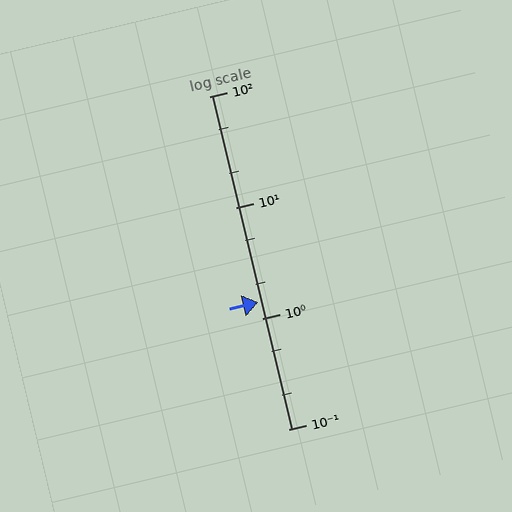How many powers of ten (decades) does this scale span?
The scale spans 3 decades, from 0.1 to 100.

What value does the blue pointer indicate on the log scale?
The pointer indicates approximately 1.4.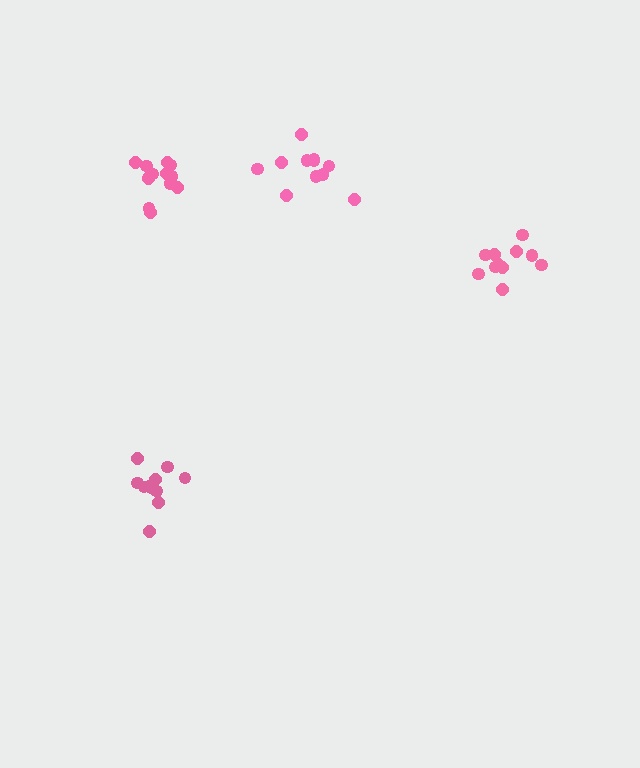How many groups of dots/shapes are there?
There are 4 groups.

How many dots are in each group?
Group 1: 11 dots, Group 2: 11 dots, Group 3: 13 dots, Group 4: 11 dots (46 total).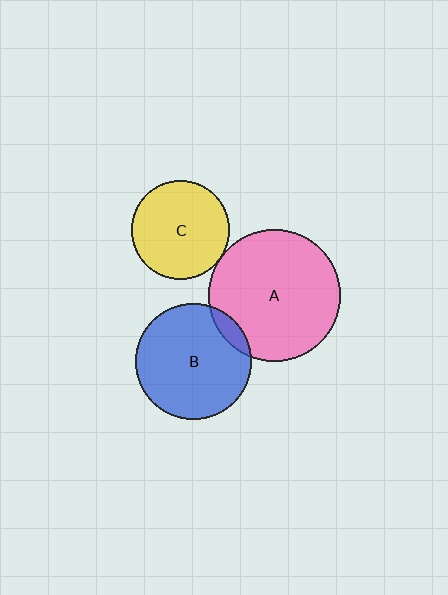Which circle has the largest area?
Circle A (pink).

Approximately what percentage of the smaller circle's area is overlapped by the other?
Approximately 10%.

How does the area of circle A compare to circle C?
Approximately 1.8 times.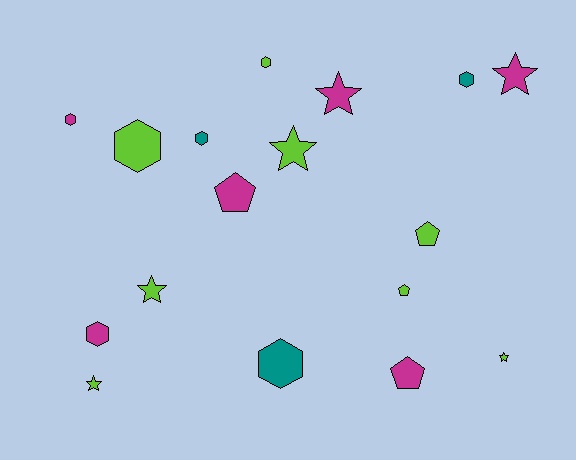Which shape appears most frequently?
Hexagon, with 7 objects.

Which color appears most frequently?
Lime, with 8 objects.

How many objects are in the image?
There are 17 objects.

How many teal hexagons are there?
There are 3 teal hexagons.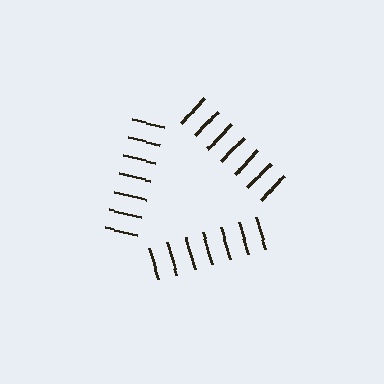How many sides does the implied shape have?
3 sides — the line-ends trace a triangle.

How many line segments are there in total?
21 — 7 along each of the 3 edges.